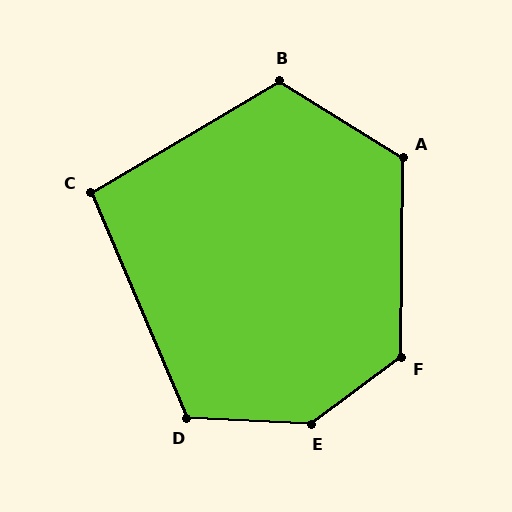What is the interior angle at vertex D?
Approximately 115 degrees (obtuse).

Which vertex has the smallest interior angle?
C, at approximately 98 degrees.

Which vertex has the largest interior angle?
E, at approximately 141 degrees.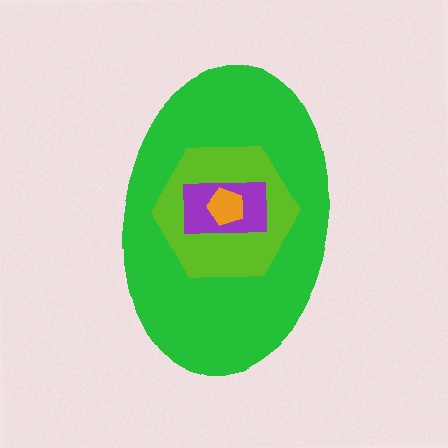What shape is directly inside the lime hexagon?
The purple rectangle.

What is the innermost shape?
The orange pentagon.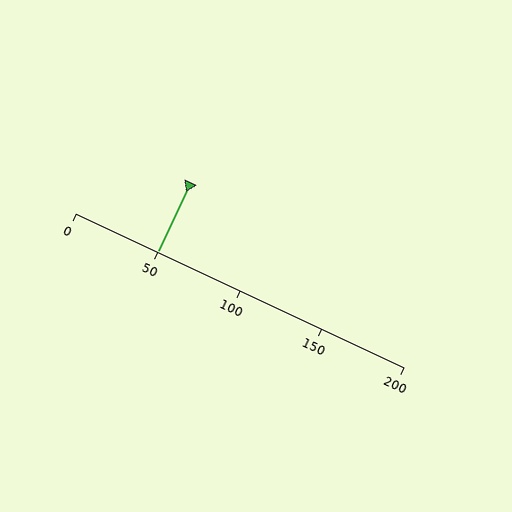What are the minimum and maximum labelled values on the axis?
The axis runs from 0 to 200.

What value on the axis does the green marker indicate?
The marker indicates approximately 50.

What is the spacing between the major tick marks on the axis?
The major ticks are spaced 50 apart.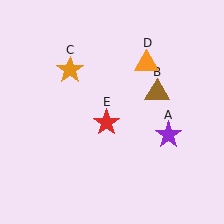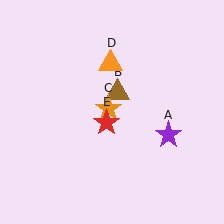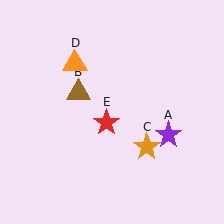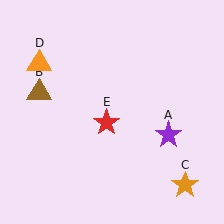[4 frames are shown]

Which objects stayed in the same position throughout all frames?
Purple star (object A) and red star (object E) remained stationary.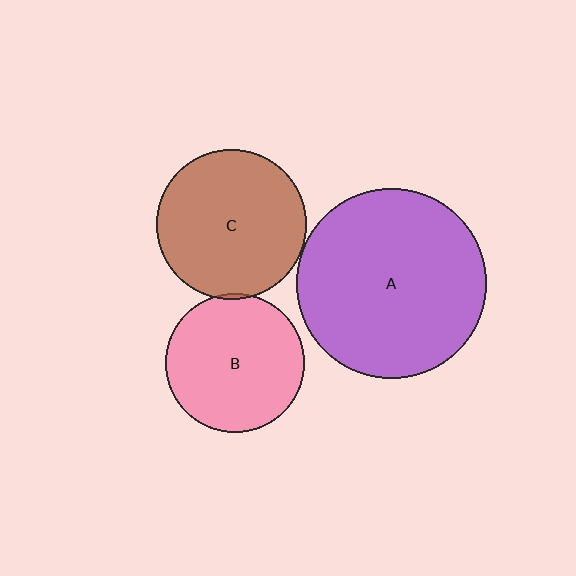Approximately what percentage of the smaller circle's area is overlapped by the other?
Approximately 5%.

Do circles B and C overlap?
Yes.